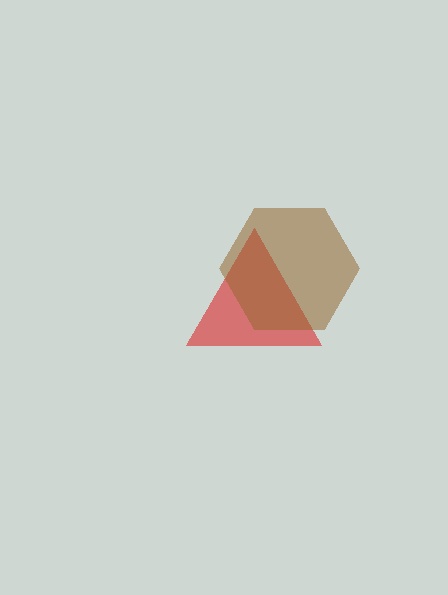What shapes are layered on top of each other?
The layered shapes are: a red triangle, a brown hexagon.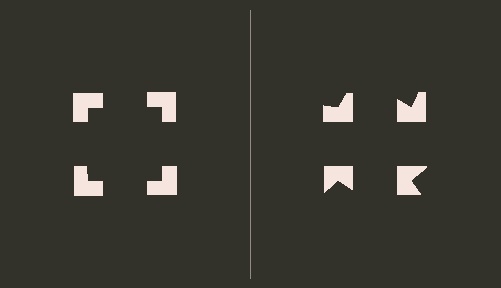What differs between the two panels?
The notched squares are positioned identically on both sides; only the wedge orientations differ. On the left they align to a square; on the right they are misaligned.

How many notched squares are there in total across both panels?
8 — 4 on each side.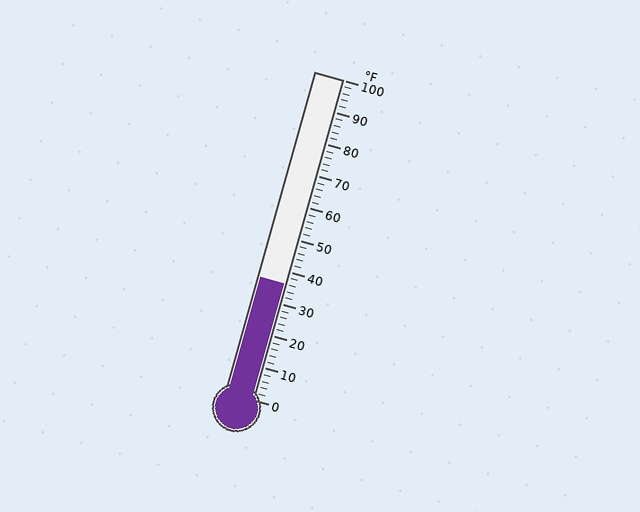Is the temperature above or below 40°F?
The temperature is below 40°F.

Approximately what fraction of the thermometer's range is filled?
The thermometer is filled to approximately 35% of its range.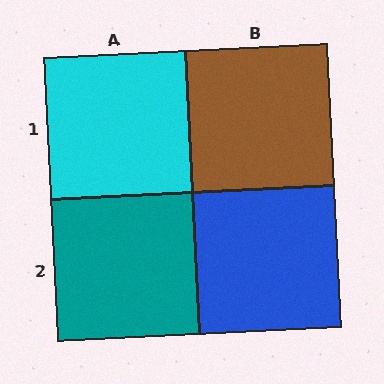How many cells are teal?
1 cell is teal.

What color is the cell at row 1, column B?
Brown.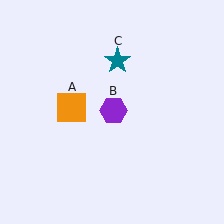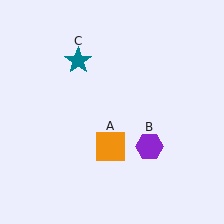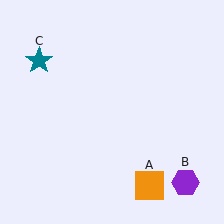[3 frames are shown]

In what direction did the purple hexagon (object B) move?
The purple hexagon (object B) moved down and to the right.